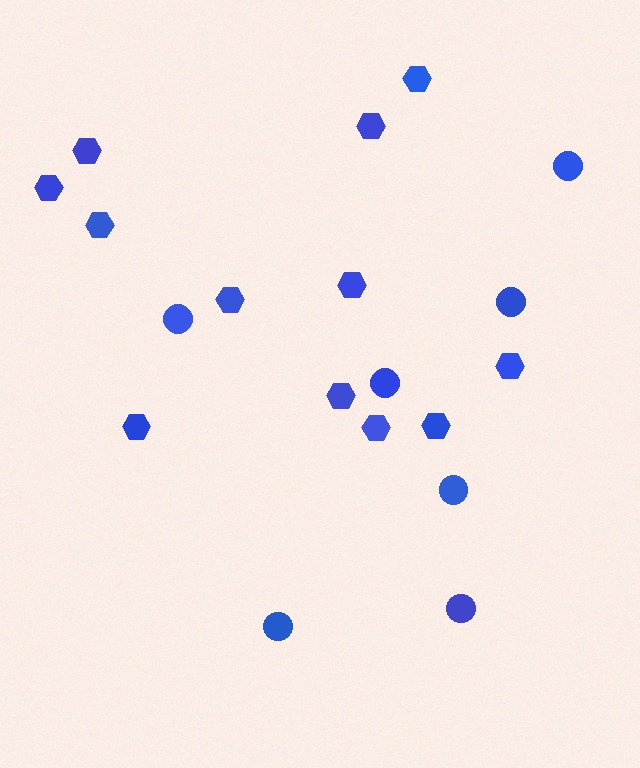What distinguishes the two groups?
There are 2 groups: one group of circles (7) and one group of hexagons (12).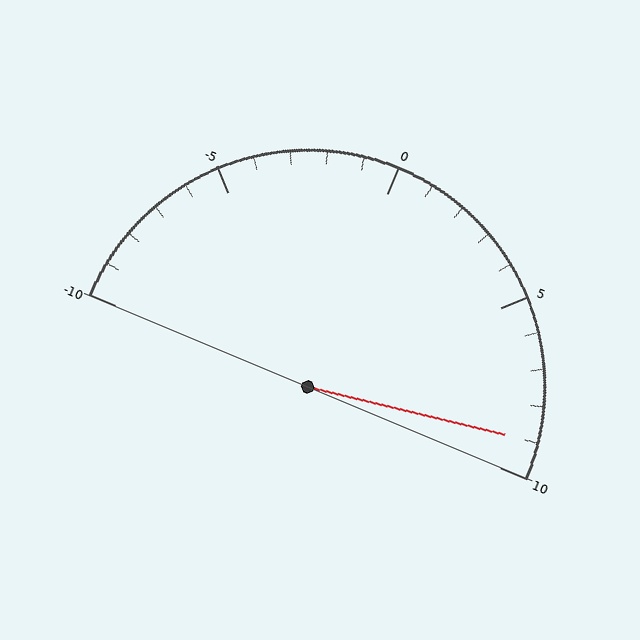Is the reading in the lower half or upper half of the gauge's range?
The reading is in the upper half of the range (-10 to 10).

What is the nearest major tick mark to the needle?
The nearest major tick mark is 10.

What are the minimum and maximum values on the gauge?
The gauge ranges from -10 to 10.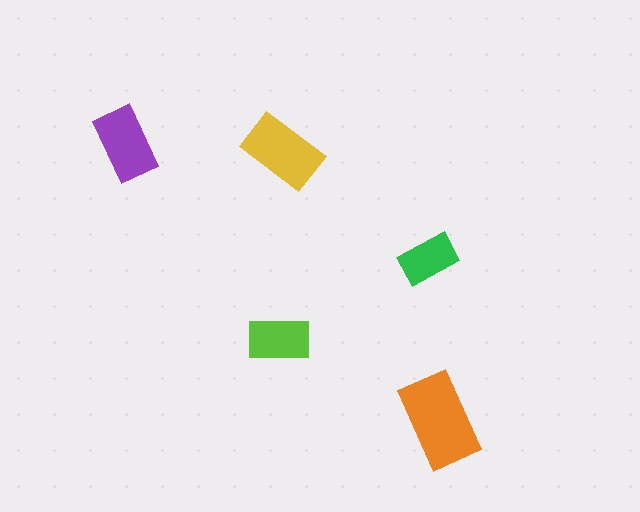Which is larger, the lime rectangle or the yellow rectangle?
The yellow one.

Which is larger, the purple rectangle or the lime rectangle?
The purple one.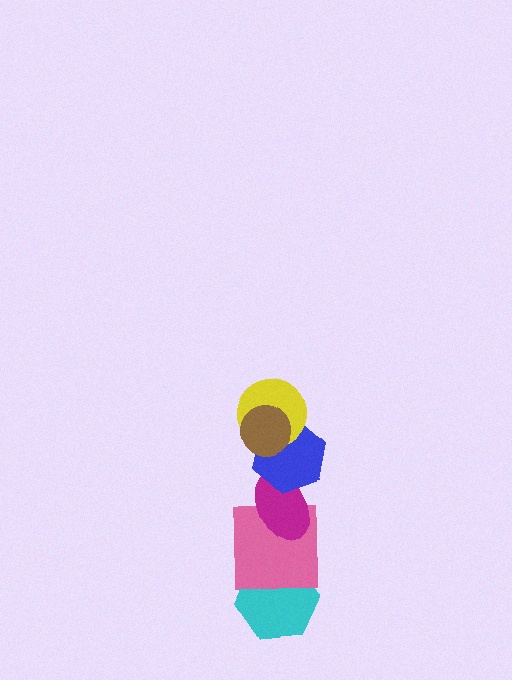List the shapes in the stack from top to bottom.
From top to bottom: the brown circle, the yellow circle, the blue hexagon, the magenta ellipse, the pink square, the cyan hexagon.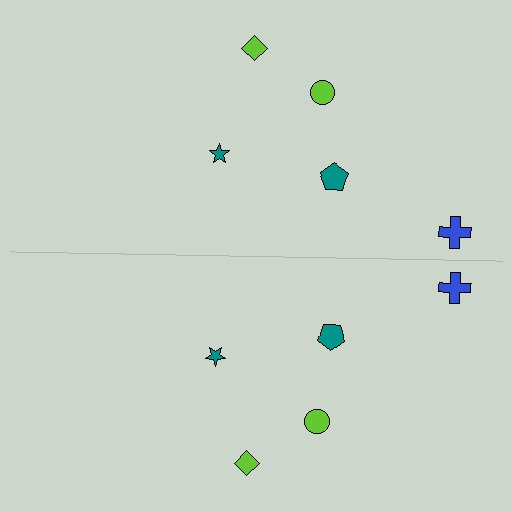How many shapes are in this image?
There are 10 shapes in this image.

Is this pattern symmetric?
Yes, this pattern has bilateral (reflection) symmetry.